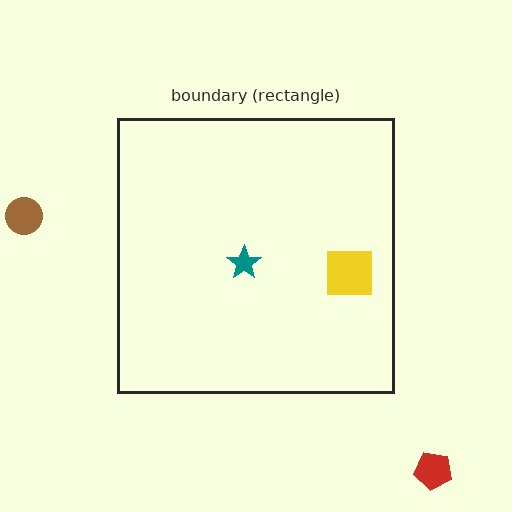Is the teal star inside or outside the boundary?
Inside.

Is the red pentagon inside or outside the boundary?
Outside.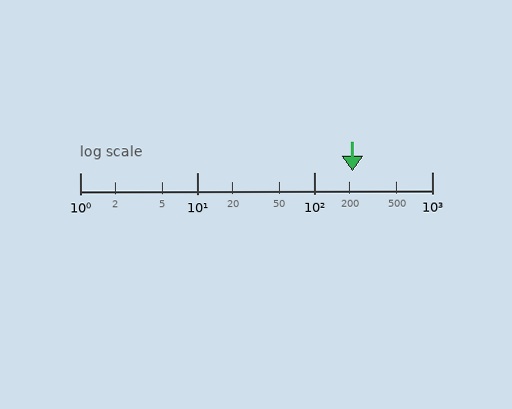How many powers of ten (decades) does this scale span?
The scale spans 3 decades, from 1 to 1000.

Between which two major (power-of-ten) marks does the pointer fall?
The pointer is between 100 and 1000.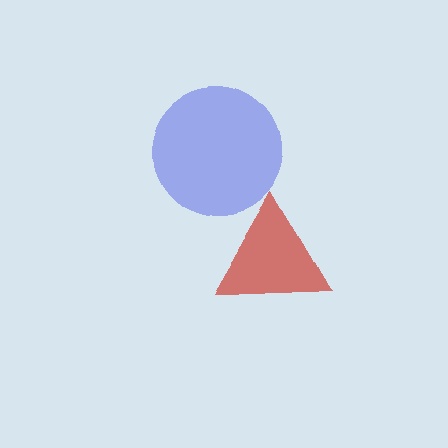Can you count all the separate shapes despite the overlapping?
Yes, there are 2 separate shapes.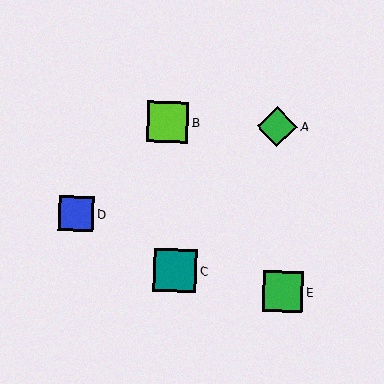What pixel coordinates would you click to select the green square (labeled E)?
Click at (283, 292) to select the green square E.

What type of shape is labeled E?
Shape E is a green square.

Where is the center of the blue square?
The center of the blue square is at (76, 214).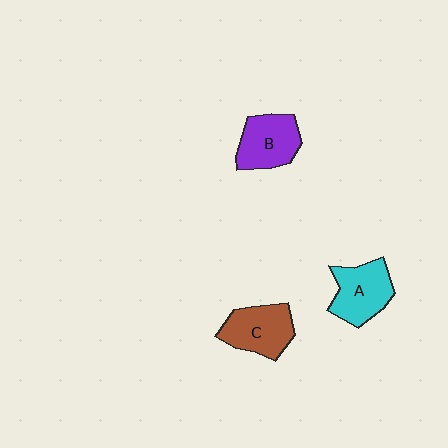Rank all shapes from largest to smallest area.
From largest to smallest: A (cyan), C (brown), B (purple).